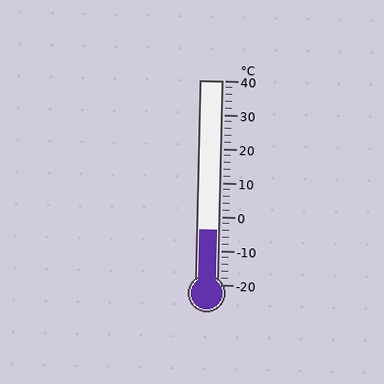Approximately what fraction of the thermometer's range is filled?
The thermometer is filled to approximately 25% of its range.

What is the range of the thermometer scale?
The thermometer scale ranges from -20°C to 40°C.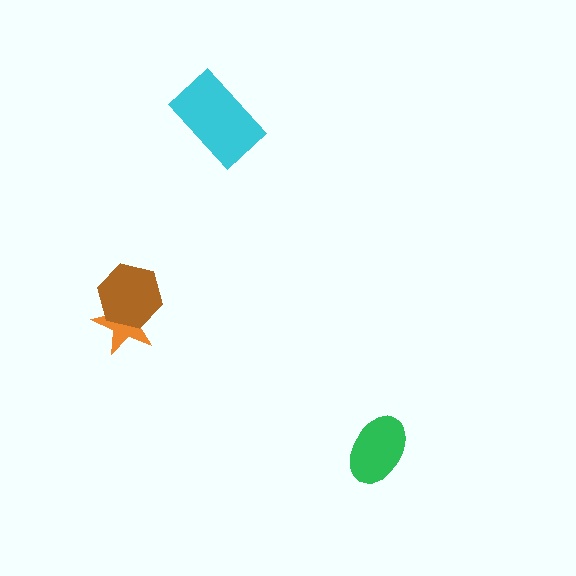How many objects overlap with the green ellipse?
0 objects overlap with the green ellipse.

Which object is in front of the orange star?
The brown hexagon is in front of the orange star.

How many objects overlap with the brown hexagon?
1 object overlaps with the brown hexagon.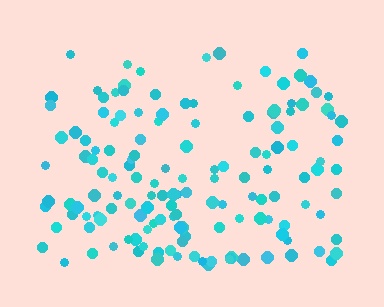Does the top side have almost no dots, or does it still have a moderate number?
Still a moderate number, just noticeably fewer than the bottom.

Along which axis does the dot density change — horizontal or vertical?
Vertical.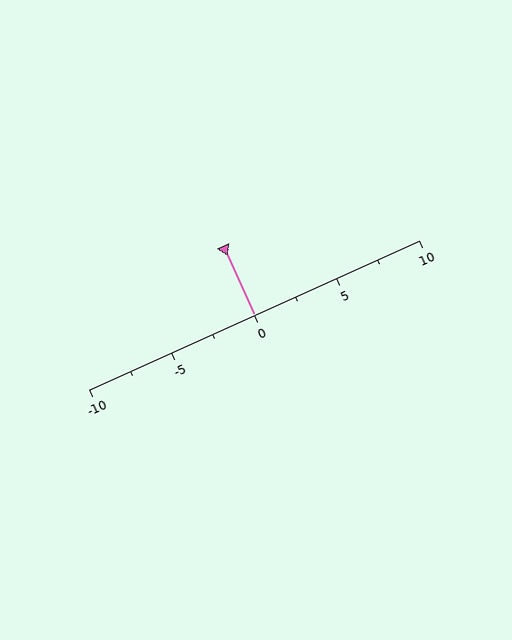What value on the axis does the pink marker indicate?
The marker indicates approximately 0.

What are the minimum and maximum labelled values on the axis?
The axis runs from -10 to 10.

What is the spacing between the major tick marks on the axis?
The major ticks are spaced 5 apart.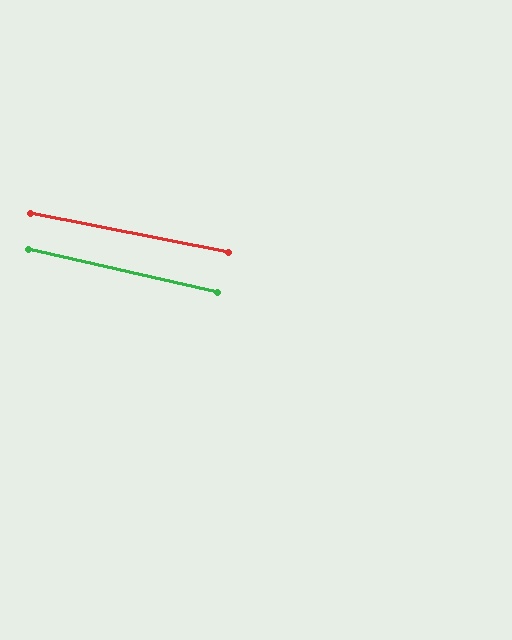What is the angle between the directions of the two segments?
Approximately 2 degrees.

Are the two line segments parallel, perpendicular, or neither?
Parallel — their directions differ by only 1.7°.